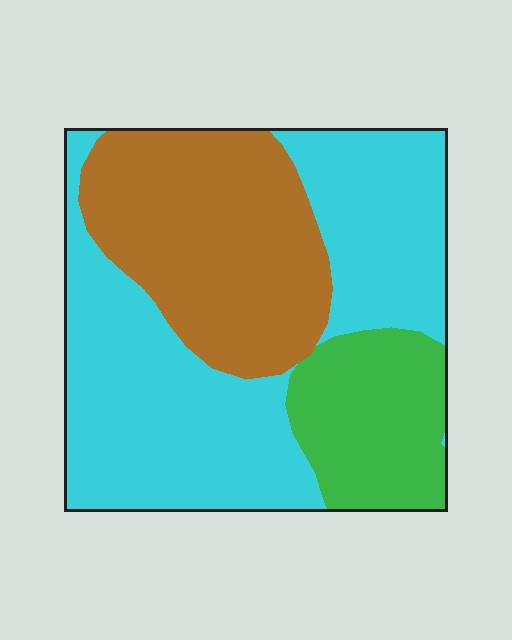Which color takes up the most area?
Cyan, at roughly 50%.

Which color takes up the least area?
Green, at roughly 15%.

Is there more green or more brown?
Brown.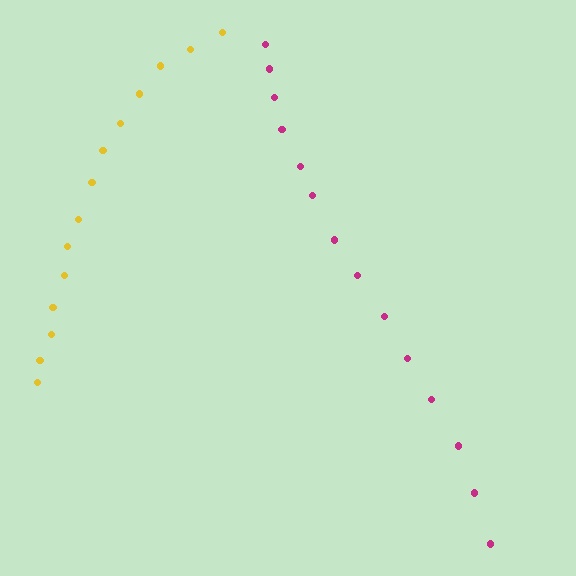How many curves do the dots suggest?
There are 2 distinct paths.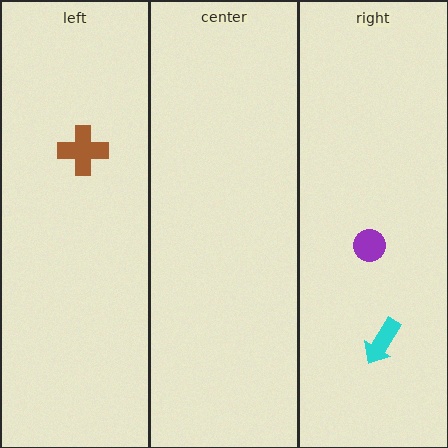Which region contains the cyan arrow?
The right region.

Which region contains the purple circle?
The right region.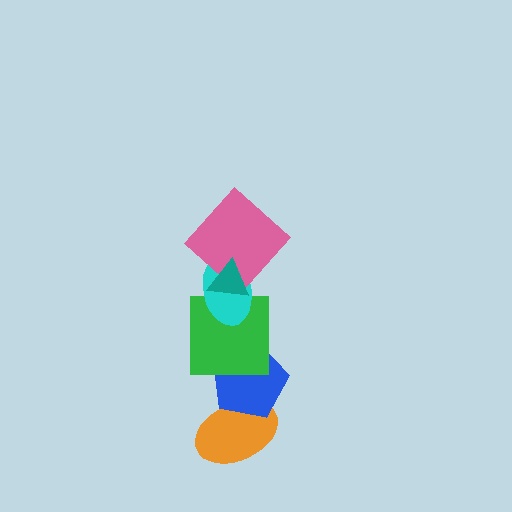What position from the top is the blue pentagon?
The blue pentagon is 5th from the top.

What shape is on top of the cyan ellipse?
The pink diamond is on top of the cyan ellipse.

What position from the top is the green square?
The green square is 4th from the top.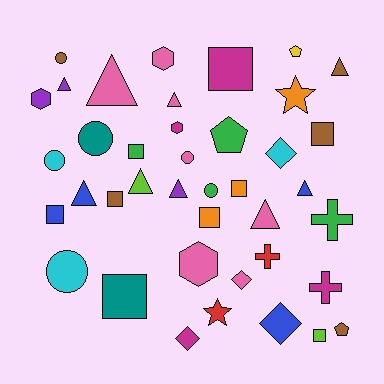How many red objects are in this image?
There are 2 red objects.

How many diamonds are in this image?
There are 4 diamonds.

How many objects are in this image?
There are 40 objects.